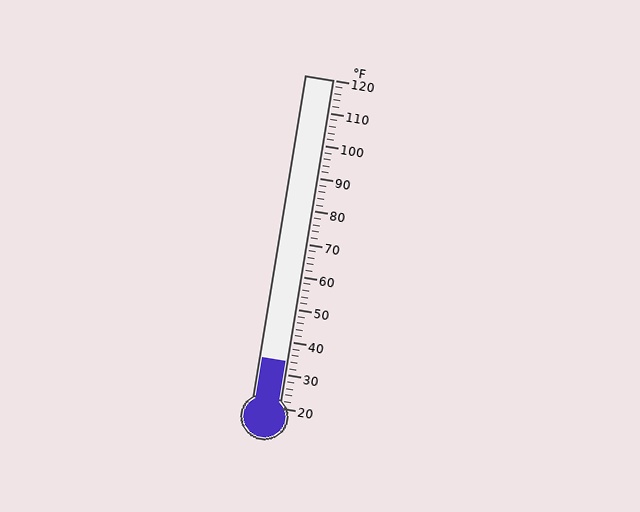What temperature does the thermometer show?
The thermometer shows approximately 34°F.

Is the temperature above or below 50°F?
The temperature is below 50°F.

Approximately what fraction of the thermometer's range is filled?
The thermometer is filled to approximately 15% of its range.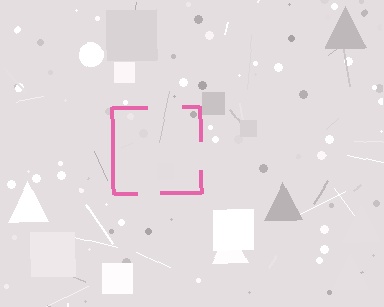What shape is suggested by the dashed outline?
The dashed outline suggests a square.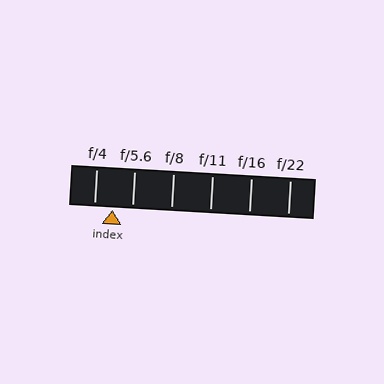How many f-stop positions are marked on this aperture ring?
There are 6 f-stop positions marked.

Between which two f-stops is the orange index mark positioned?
The index mark is between f/4 and f/5.6.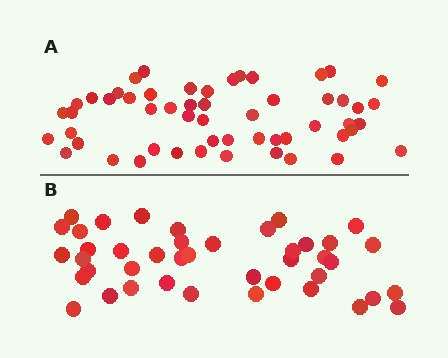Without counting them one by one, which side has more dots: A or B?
Region A (the top region) has more dots.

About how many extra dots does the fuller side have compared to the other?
Region A has roughly 12 or so more dots than region B.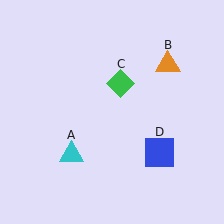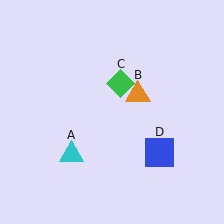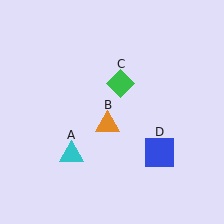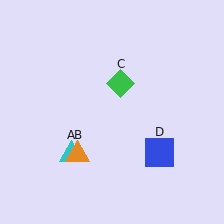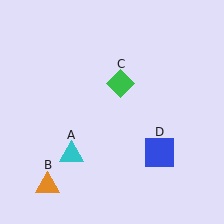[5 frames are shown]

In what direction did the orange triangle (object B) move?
The orange triangle (object B) moved down and to the left.